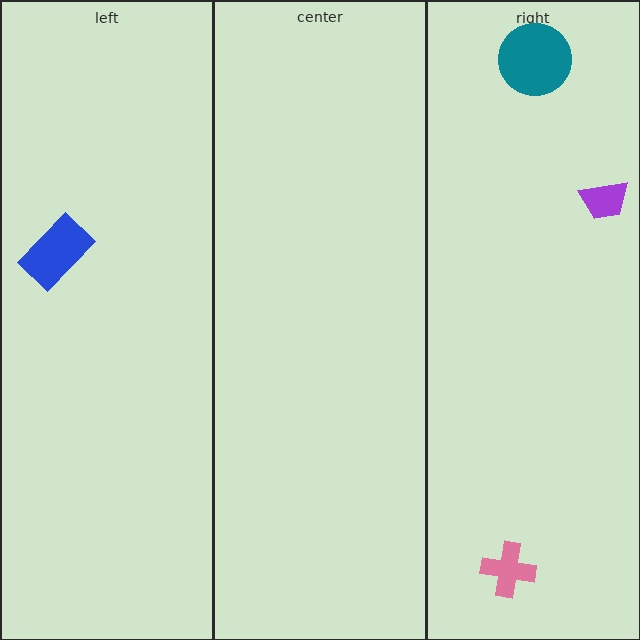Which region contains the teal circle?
The right region.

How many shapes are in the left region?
1.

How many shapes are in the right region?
3.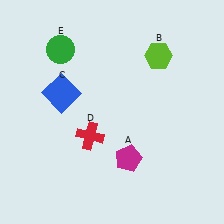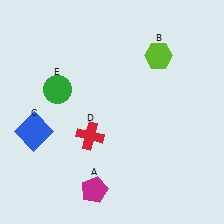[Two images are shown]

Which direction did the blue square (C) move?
The blue square (C) moved down.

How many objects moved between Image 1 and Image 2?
3 objects moved between the two images.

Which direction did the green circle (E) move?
The green circle (E) moved down.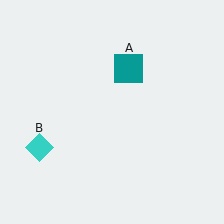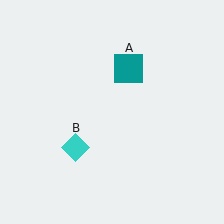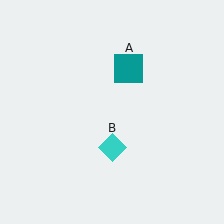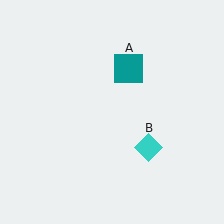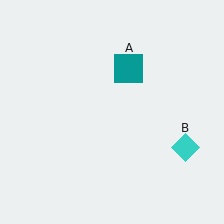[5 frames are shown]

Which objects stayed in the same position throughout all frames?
Teal square (object A) remained stationary.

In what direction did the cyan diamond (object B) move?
The cyan diamond (object B) moved right.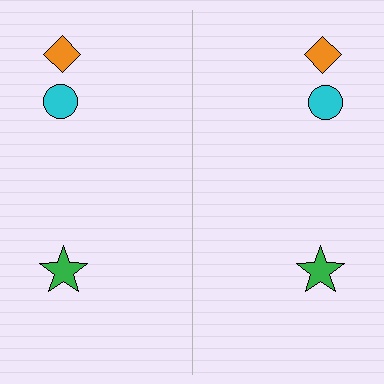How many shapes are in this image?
There are 6 shapes in this image.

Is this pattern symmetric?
Yes, this pattern has bilateral (reflection) symmetry.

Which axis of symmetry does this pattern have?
The pattern has a vertical axis of symmetry running through the center of the image.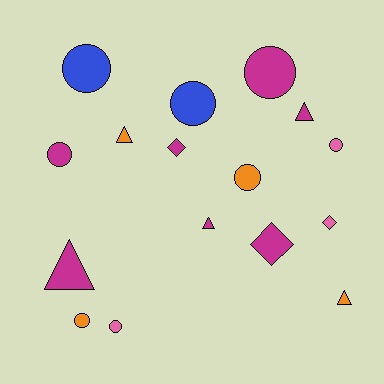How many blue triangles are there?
There are no blue triangles.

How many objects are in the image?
There are 16 objects.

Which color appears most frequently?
Magenta, with 7 objects.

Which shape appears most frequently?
Circle, with 8 objects.